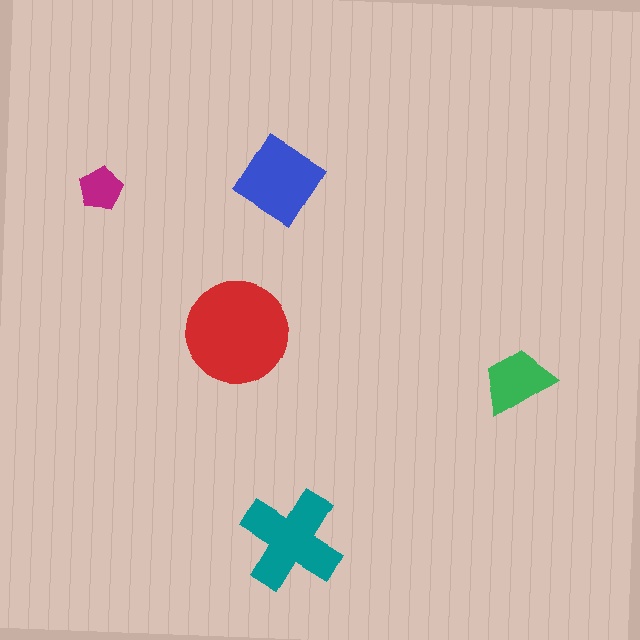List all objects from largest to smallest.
The red circle, the teal cross, the blue diamond, the green trapezoid, the magenta pentagon.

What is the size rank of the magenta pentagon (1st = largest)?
5th.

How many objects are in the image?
There are 5 objects in the image.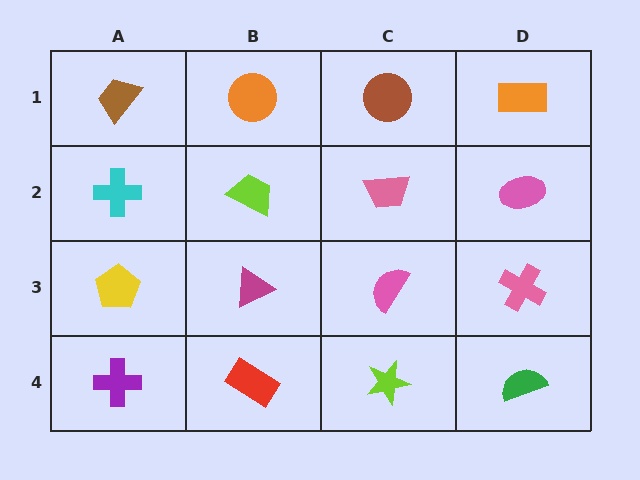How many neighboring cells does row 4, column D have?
2.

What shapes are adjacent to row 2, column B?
An orange circle (row 1, column B), a magenta triangle (row 3, column B), a cyan cross (row 2, column A), a pink trapezoid (row 2, column C).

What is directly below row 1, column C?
A pink trapezoid.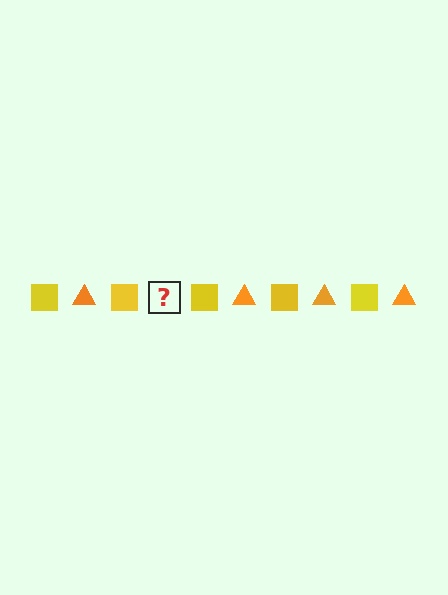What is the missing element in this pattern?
The missing element is an orange triangle.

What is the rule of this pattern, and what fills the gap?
The rule is that the pattern alternates between yellow square and orange triangle. The gap should be filled with an orange triangle.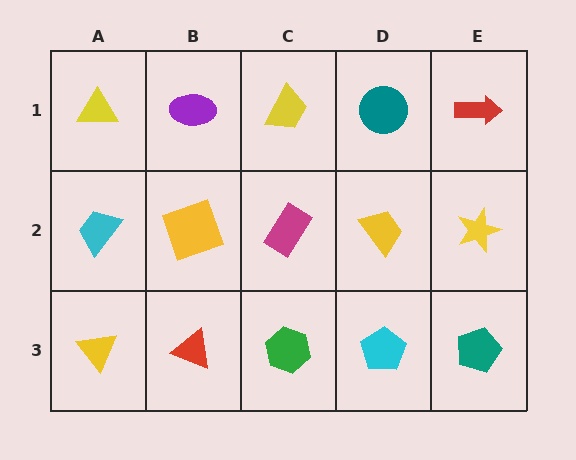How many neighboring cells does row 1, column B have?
3.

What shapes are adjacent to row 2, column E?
A red arrow (row 1, column E), a teal pentagon (row 3, column E), a yellow trapezoid (row 2, column D).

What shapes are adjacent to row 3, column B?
A yellow square (row 2, column B), a yellow triangle (row 3, column A), a green hexagon (row 3, column C).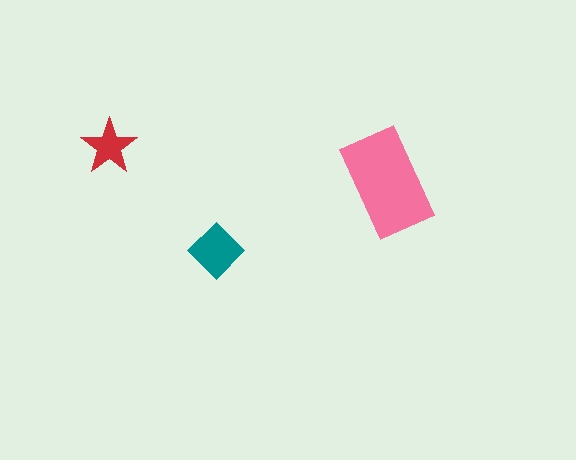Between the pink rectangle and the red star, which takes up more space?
The pink rectangle.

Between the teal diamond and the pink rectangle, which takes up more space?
The pink rectangle.